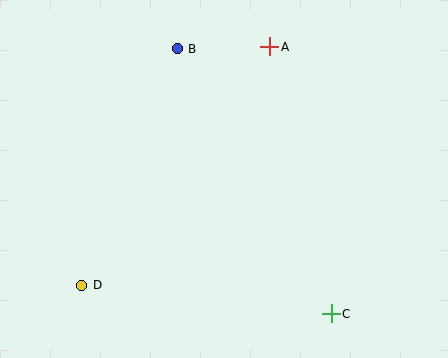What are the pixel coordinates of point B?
Point B is at (177, 49).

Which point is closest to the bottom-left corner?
Point D is closest to the bottom-left corner.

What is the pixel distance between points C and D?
The distance between C and D is 251 pixels.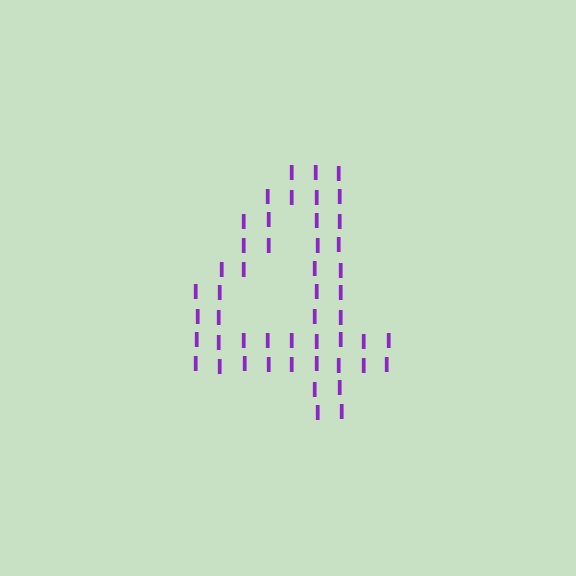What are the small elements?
The small elements are letter I's.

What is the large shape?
The large shape is the digit 4.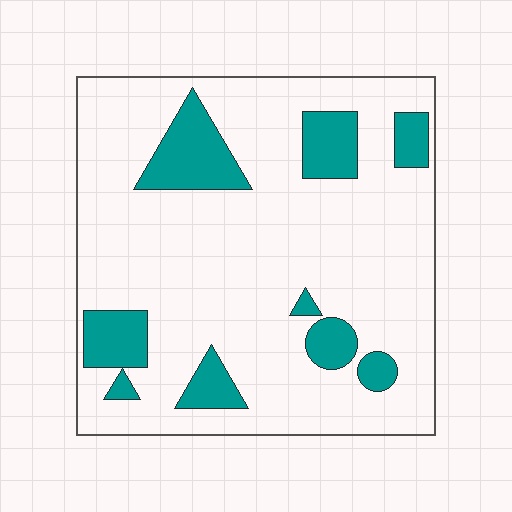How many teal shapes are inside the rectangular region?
9.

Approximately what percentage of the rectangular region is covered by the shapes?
Approximately 20%.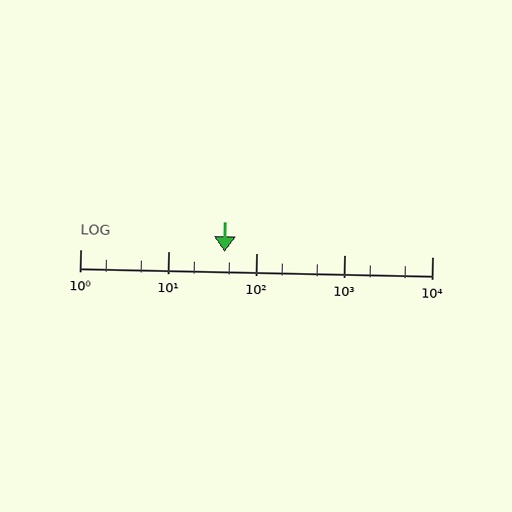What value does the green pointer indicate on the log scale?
The pointer indicates approximately 44.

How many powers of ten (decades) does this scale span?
The scale spans 4 decades, from 1 to 10000.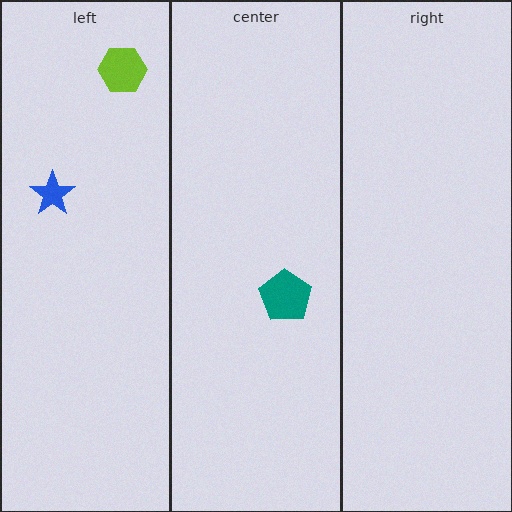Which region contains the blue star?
The left region.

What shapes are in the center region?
The teal pentagon.